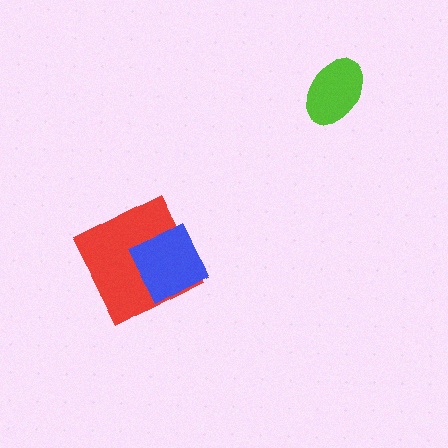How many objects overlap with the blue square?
1 object overlaps with the blue square.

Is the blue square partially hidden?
No, no other shape covers it.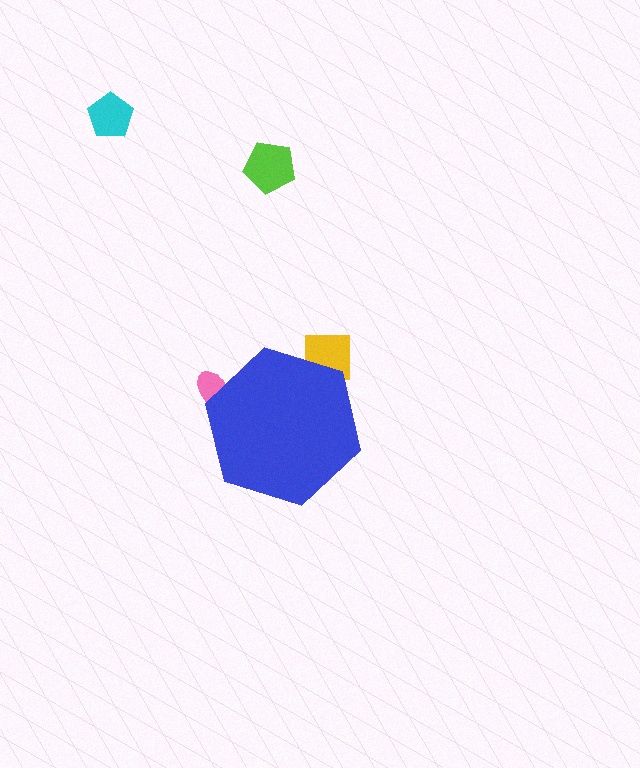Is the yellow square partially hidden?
Yes, the yellow square is partially hidden behind the blue hexagon.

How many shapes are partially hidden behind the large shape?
2 shapes are partially hidden.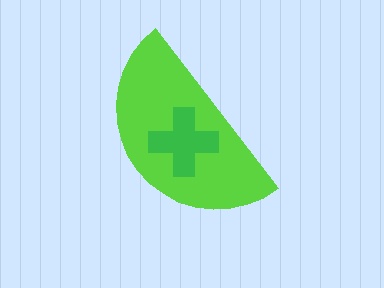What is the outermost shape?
The lime semicircle.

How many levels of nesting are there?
2.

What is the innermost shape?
The green cross.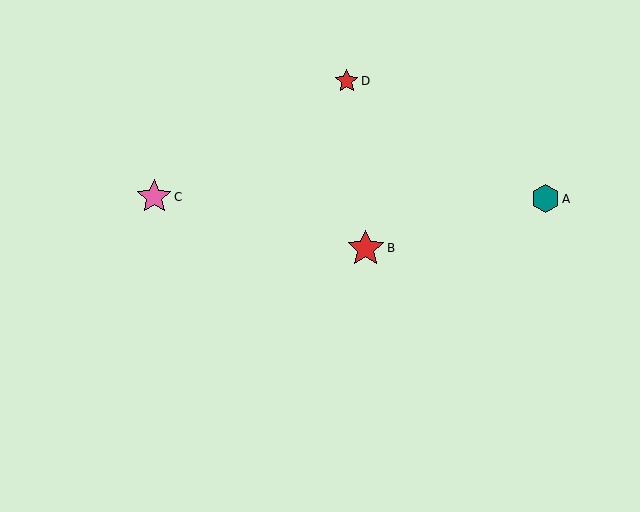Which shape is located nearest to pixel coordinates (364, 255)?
The red star (labeled B) at (366, 248) is nearest to that location.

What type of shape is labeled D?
Shape D is a red star.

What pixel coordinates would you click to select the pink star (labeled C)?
Click at (154, 197) to select the pink star C.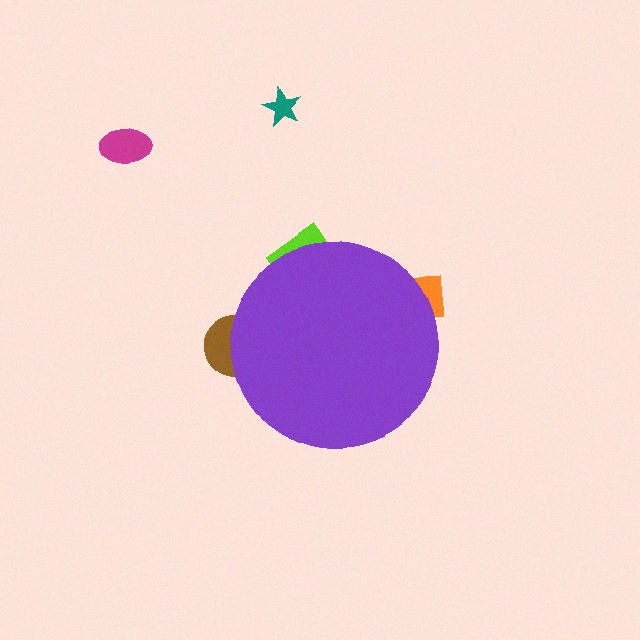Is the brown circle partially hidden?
Yes, the brown circle is partially hidden behind the purple circle.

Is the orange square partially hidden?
Yes, the orange square is partially hidden behind the purple circle.